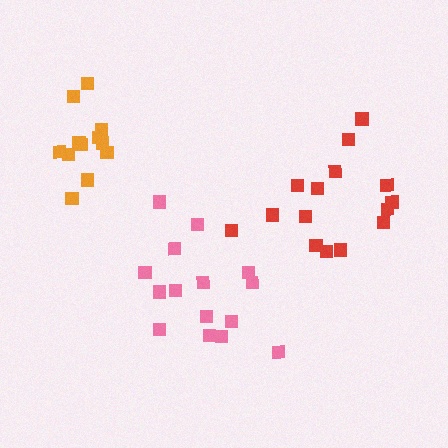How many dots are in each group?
Group 1: 15 dots, Group 2: 15 dots, Group 3: 12 dots (42 total).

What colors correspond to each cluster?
The clusters are colored: pink, red, orange.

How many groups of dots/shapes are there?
There are 3 groups.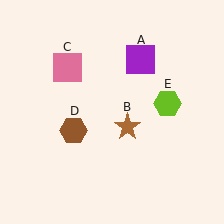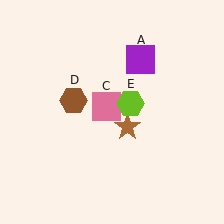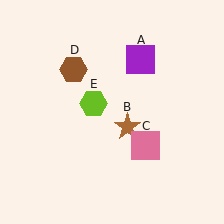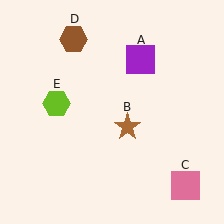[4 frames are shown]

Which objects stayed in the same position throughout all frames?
Purple square (object A) and brown star (object B) remained stationary.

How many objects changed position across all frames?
3 objects changed position: pink square (object C), brown hexagon (object D), lime hexagon (object E).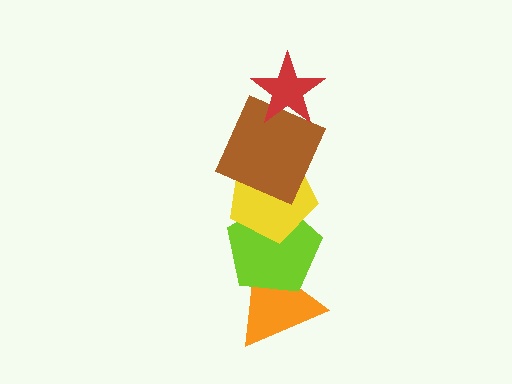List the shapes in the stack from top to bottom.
From top to bottom: the red star, the brown square, the yellow pentagon, the lime pentagon, the orange triangle.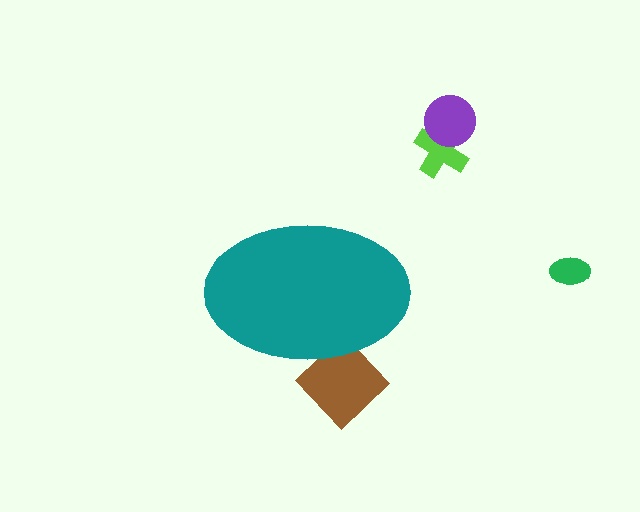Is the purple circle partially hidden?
No, the purple circle is fully visible.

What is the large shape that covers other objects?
A teal ellipse.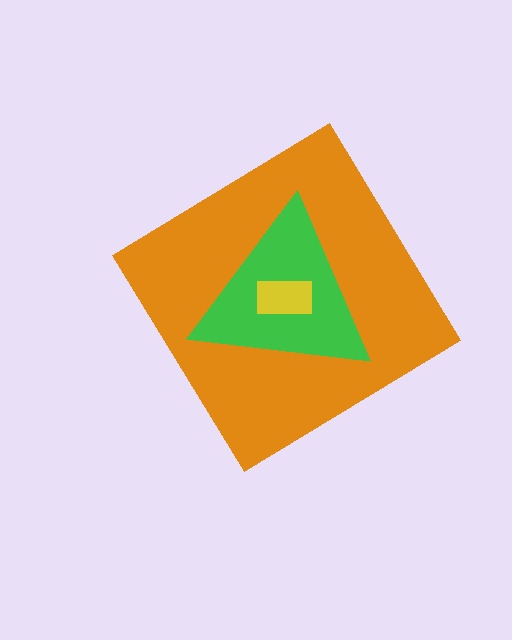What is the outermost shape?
The orange diamond.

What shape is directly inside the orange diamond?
The green triangle.